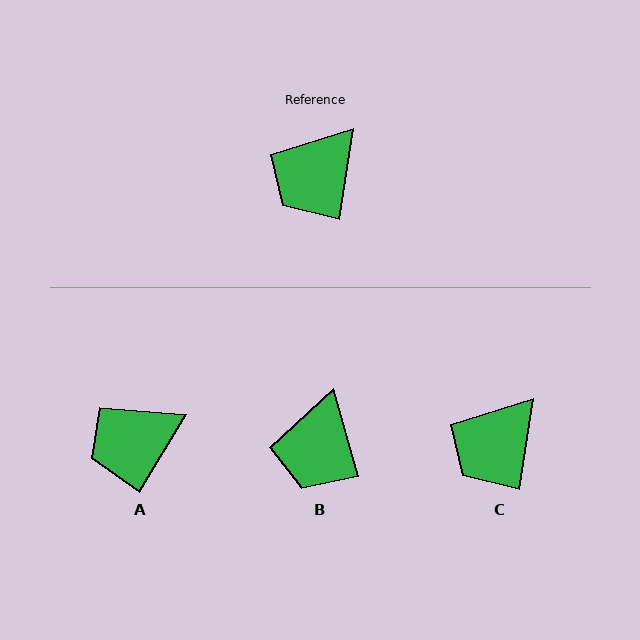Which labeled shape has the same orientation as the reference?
C.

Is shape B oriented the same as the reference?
No, it is off by about 25 degrees.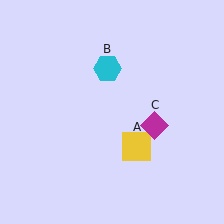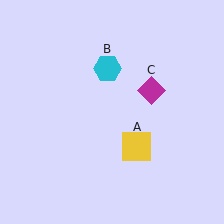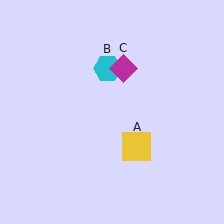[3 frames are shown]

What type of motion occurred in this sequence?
The magenta diamond (object C) rotated counterclockwise around the center of the scene.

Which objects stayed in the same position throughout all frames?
Yellow square (object A) and cyan hexagon (object B) remained stationary.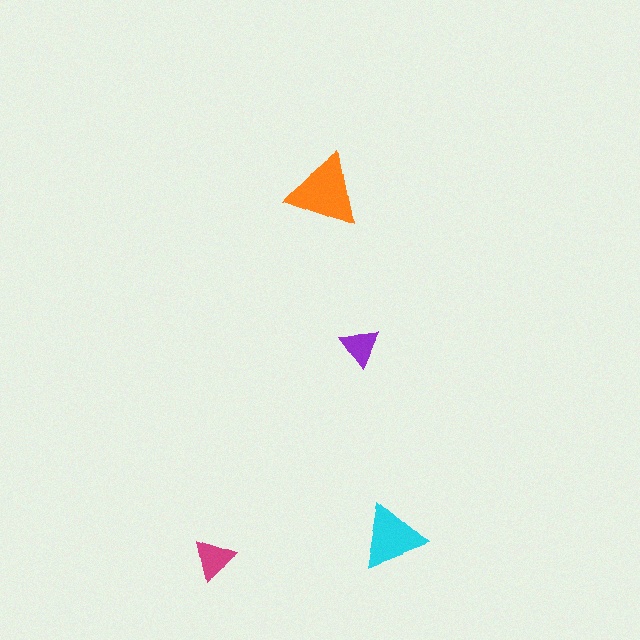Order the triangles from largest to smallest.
the orange one, the cyan one, the magenta one, the purple one.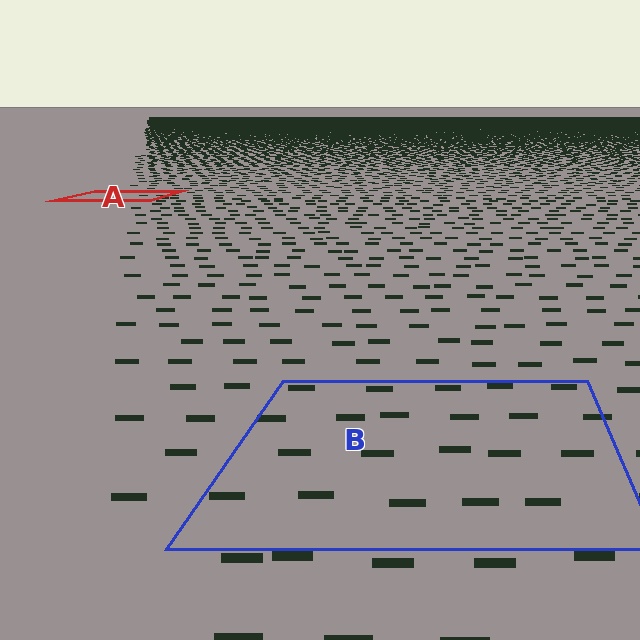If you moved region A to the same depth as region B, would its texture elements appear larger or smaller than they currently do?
They would appear larger. At a closer depth, the same texture elements are projected at a bigger on-screen size.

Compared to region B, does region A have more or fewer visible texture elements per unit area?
Region A has more texture elements per unit area — they are packed more densely because it is farther away.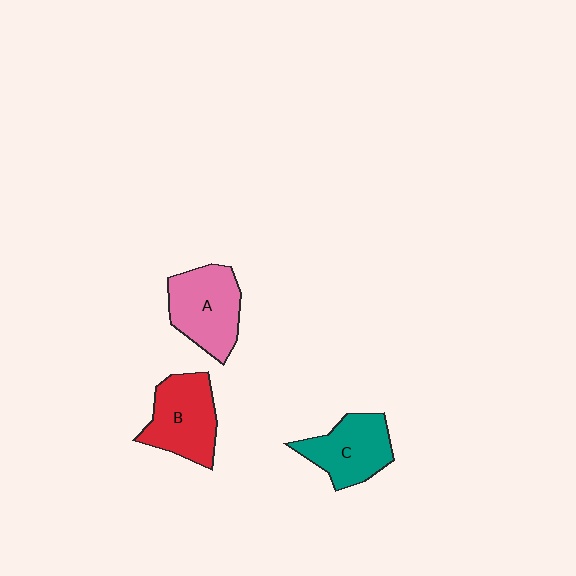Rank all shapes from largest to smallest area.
From largest to smallest: A (pink), B (red), C (teal).